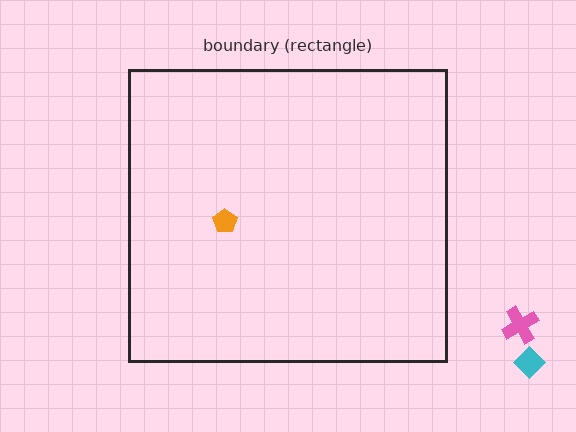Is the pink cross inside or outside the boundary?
Outside.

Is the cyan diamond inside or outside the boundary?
Outside.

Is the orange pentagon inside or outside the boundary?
Inside.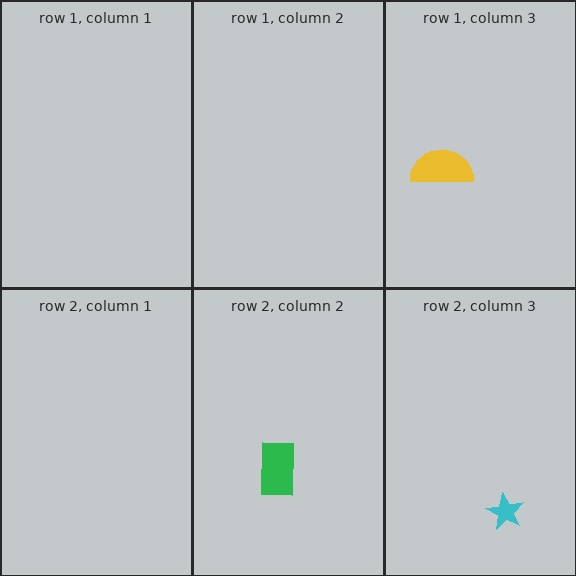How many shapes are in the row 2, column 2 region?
1.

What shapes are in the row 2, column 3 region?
The cyan star.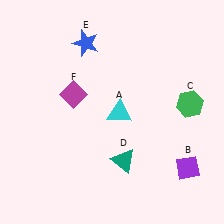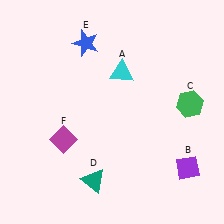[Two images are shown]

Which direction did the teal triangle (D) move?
The teal triangle (D) moved left.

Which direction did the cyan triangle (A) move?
The cyan triangle (A) moved up.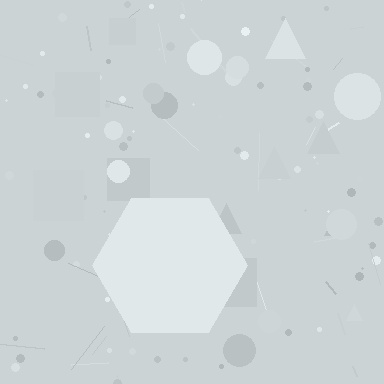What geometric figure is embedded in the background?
A hexagon is embedded in the background.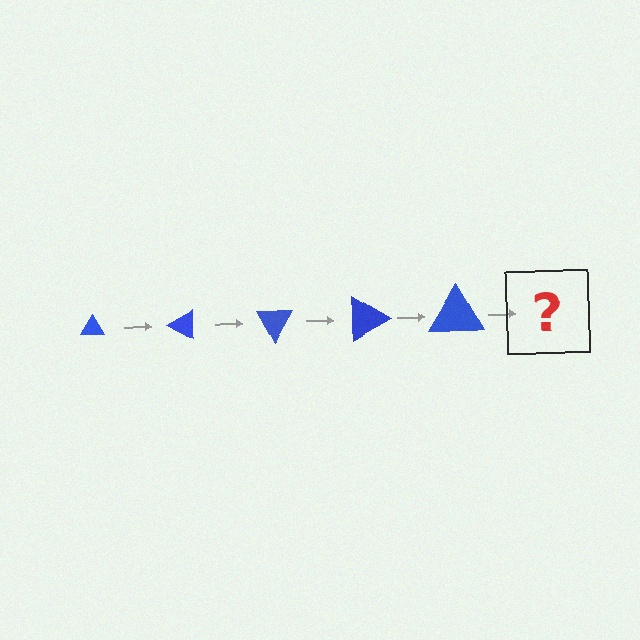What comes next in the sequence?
The next element should be a triangle, larger than the previous one and rotated 150 degrees from the start.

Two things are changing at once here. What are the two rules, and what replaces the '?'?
The two rules are that the triangle grows larger each step and it rotates 30 degrees each step. The '?' should be a triangle, larger than the previous one and rotated 150 degrees from the start.